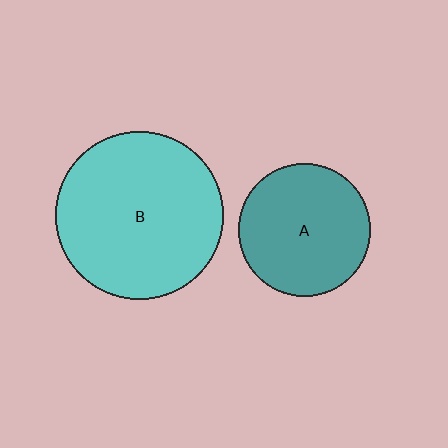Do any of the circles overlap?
No, none of the circles overlap.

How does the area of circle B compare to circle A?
Approximately 1.6 times.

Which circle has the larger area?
Circle B (cyan).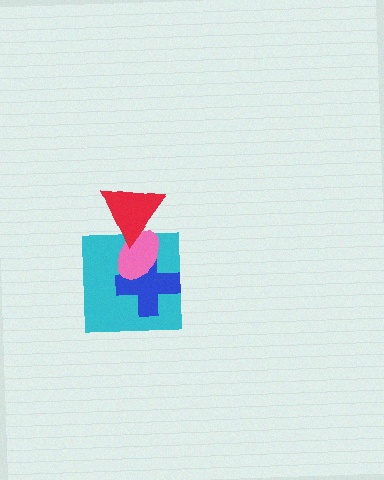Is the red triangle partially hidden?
No, no other shape covers it.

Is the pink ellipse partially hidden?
Yes, it is partially covered by another shape.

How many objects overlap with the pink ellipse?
3 objects overlap with the pink ellipse.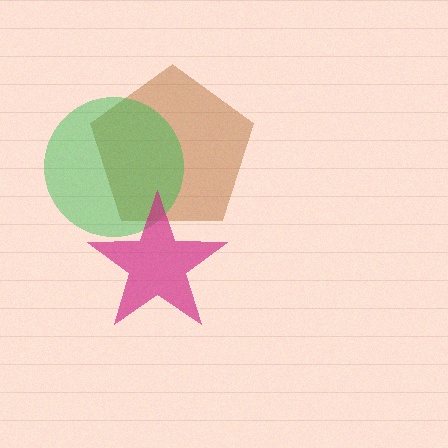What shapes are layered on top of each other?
The layered shapes are: a brown pentagon, a green circle, a magenta star.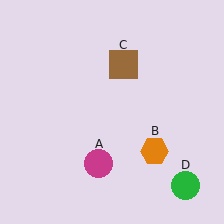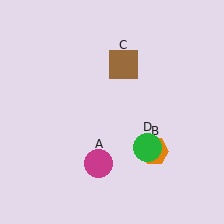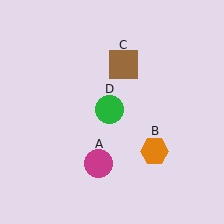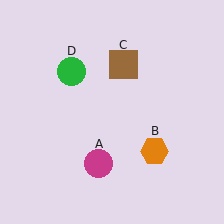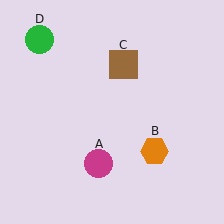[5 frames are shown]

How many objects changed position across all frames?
1 object changed position: green circle (object D).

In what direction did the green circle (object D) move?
The green circle (object D) moved up and to the left.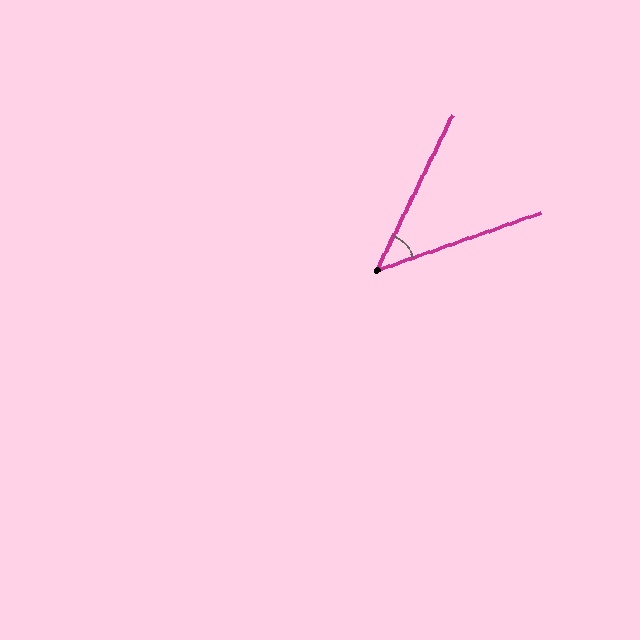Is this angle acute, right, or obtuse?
It is acute.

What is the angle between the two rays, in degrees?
Approximately 45 degrees.